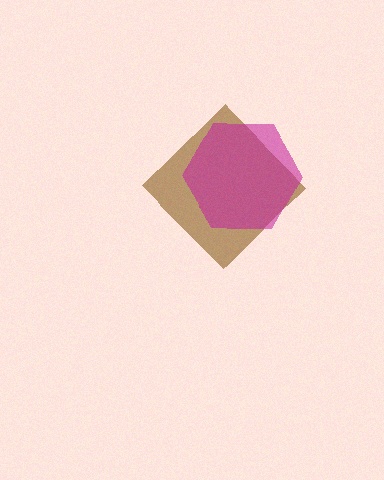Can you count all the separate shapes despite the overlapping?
Yes, there are 2 separate shapes.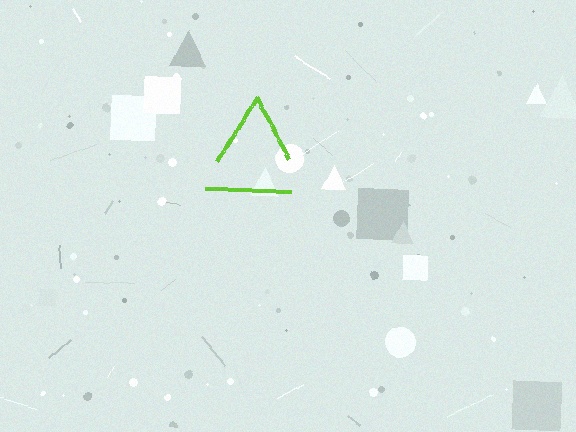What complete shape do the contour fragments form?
The contour fragments form a triangle.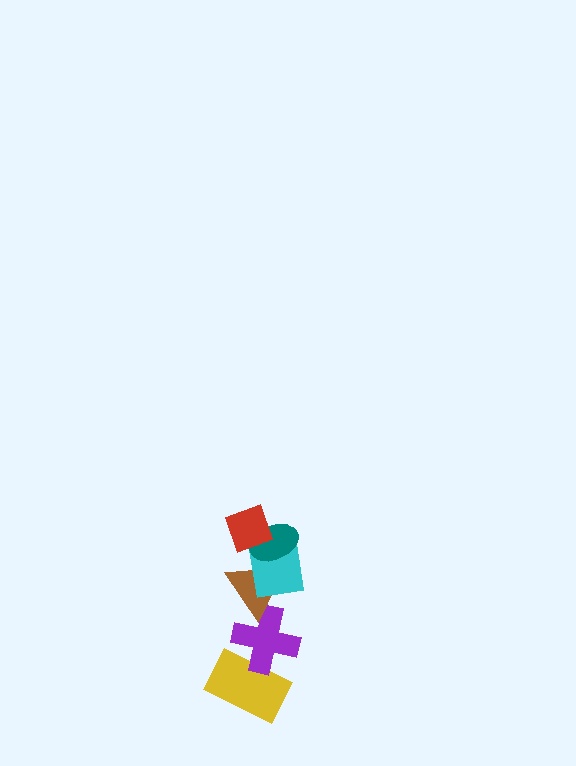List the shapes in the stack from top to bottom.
From top to bottom: the red diamond, the teal ellipse, the cyan square, the brown triangle, the purple cross, the yellow rectangle.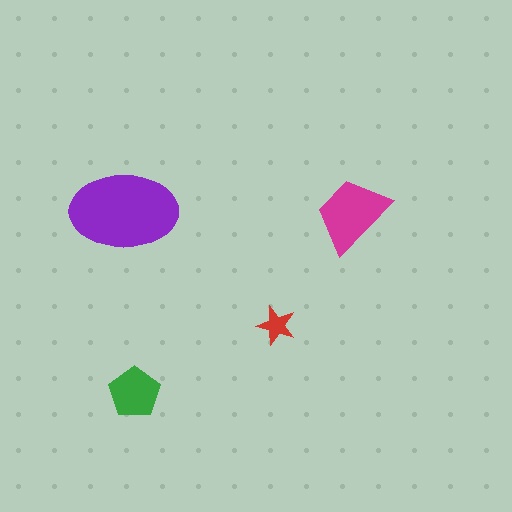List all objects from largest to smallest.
The purple ellipse, the magenta trapezoid, the green pentagon, the red star.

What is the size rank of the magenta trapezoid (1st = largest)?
2nd.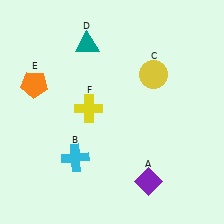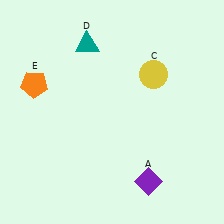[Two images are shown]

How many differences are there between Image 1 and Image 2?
There are 2 differences between the two images.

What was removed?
The yellow cross (F), the cyan cross (B) were removed in Image 2.